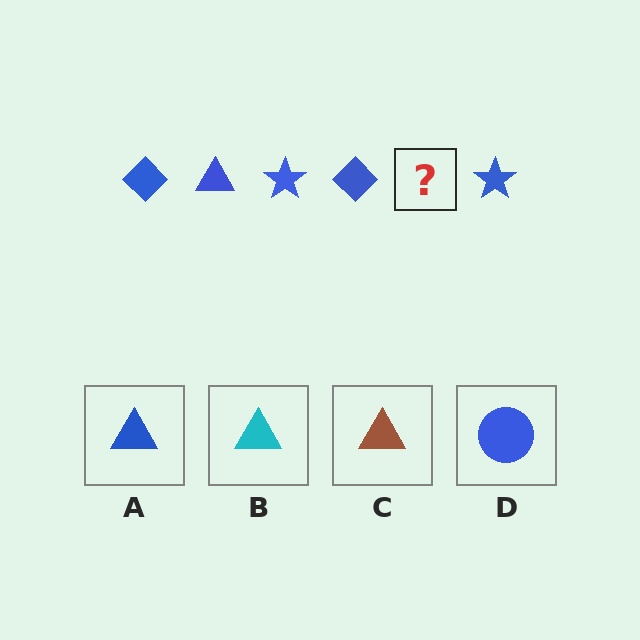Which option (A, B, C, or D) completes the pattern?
A.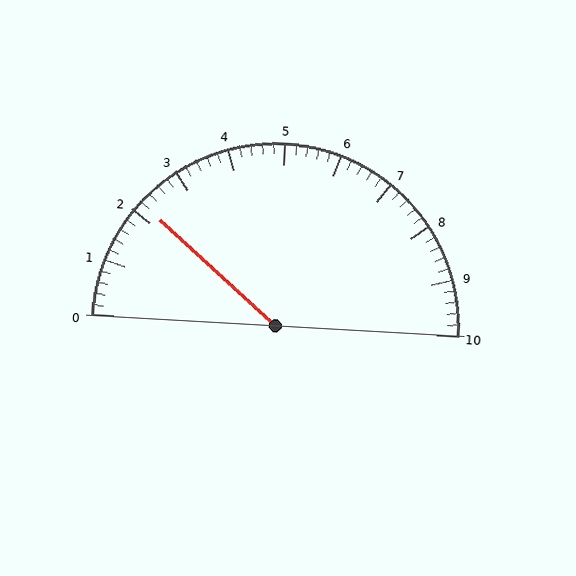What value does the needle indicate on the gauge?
The needle indicates approximately 2.2.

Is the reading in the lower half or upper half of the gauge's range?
The reading is in the lower half of the range (0 to 10).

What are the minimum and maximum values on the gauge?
The gauge ranges from 0 to 10.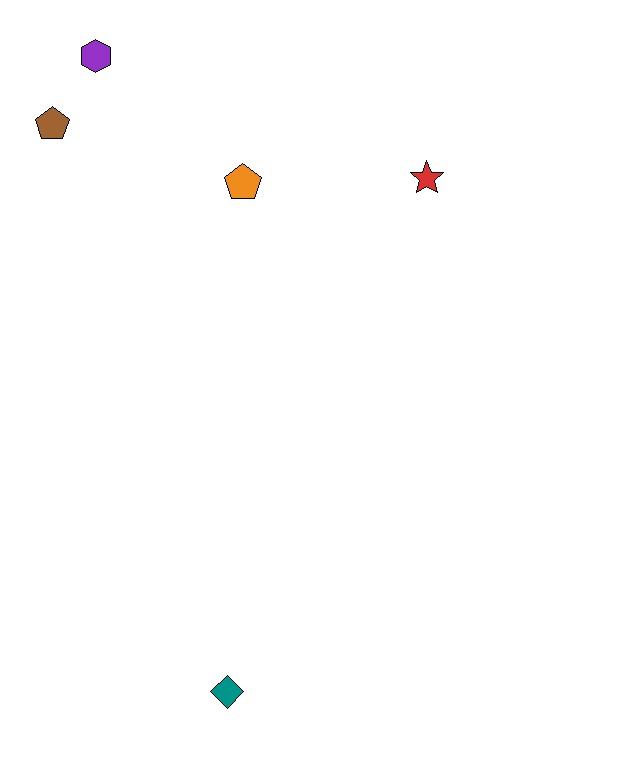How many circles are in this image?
There are no circles.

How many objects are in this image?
There are 5 objects.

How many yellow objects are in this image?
There are no yellow objects.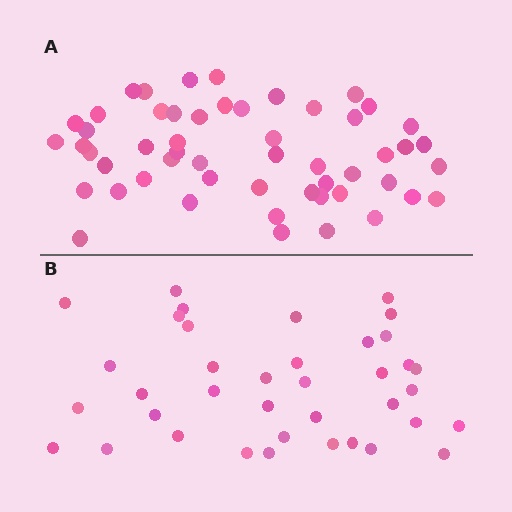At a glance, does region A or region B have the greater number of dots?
Region A (the top region) has more dots.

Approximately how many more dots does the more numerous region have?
Region A has approximately 15 more dots than region B.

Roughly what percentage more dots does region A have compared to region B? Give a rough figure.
About 40% more.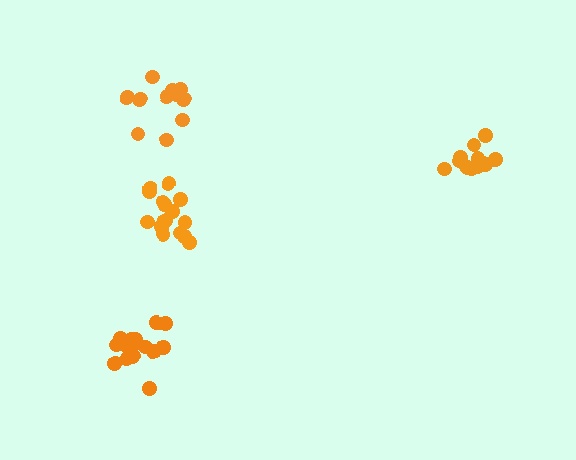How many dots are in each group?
Group 1: 11 dots, Group 2: 16 dots, Group 3: 14 dots, Group 4: 15 dots (56 total).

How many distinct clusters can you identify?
There are 4 distinct clusters.